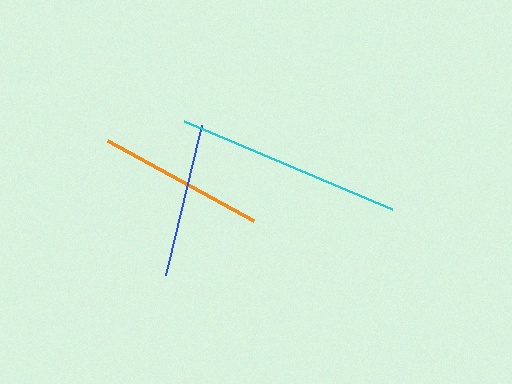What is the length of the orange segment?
The orange segment is approximately 166 pixels long.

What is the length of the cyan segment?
The cyan segment is approximately 226 pixels long.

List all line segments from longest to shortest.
From longest to shortest: cyan, orange, blue.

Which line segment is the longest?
The cyan line is the longest at approximately 226 pixels.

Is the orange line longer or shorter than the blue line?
The orange line is longer than the blue line.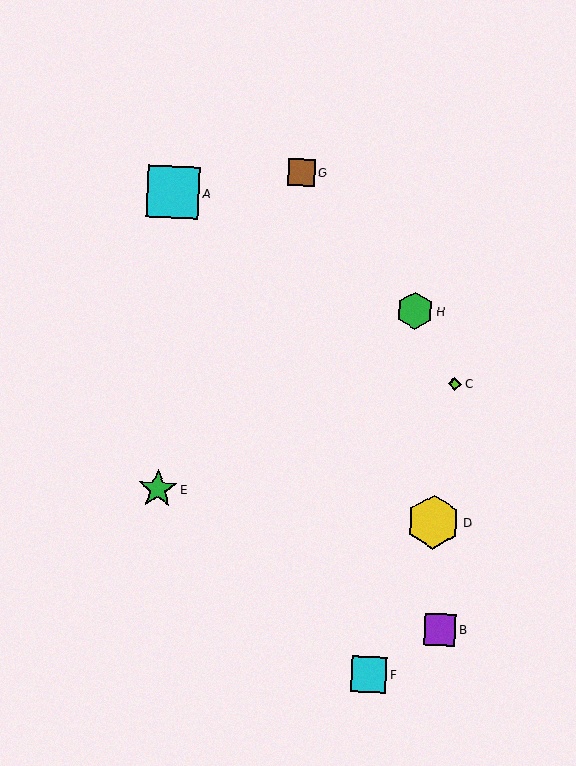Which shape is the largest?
The yellow hexagon (labeled D) is the largest.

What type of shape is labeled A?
Shape A is a cyan square.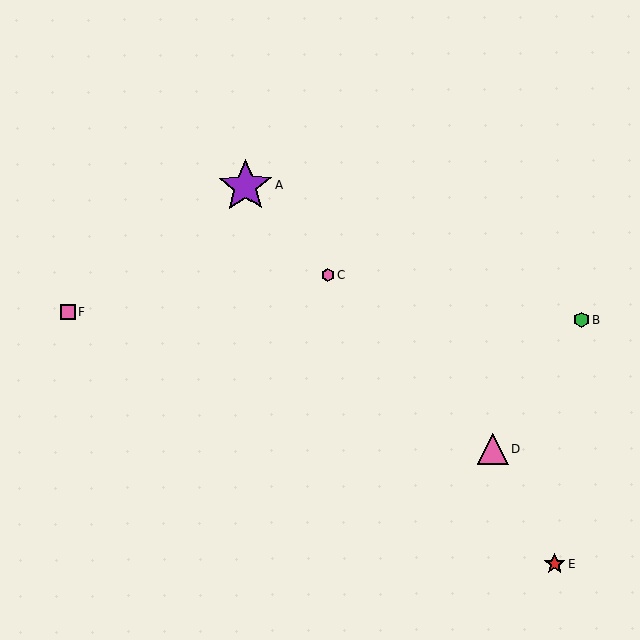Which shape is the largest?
The purple star (labeled A) is the largest.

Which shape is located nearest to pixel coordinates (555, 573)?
The red star (labeled E) at (554, 564) is nearest to that location.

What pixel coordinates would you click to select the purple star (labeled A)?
Click at (245, 186) to select the purple star A.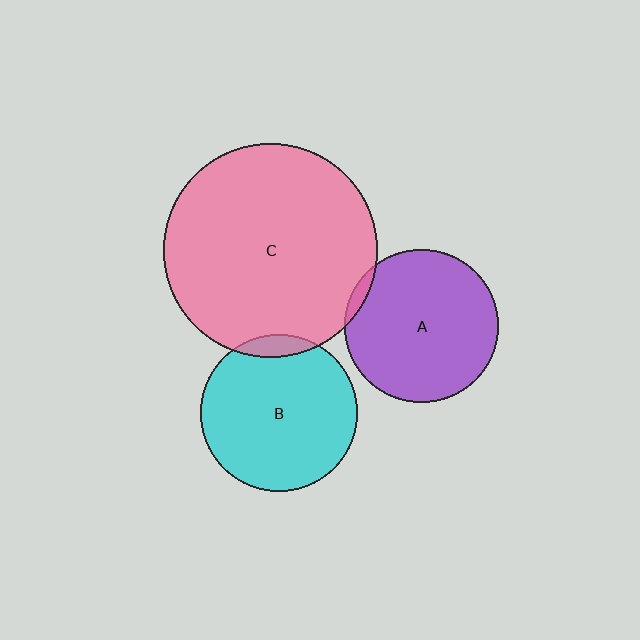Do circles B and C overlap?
Yes.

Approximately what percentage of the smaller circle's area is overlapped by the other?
Approximately 5%.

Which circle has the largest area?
Circle C (pink).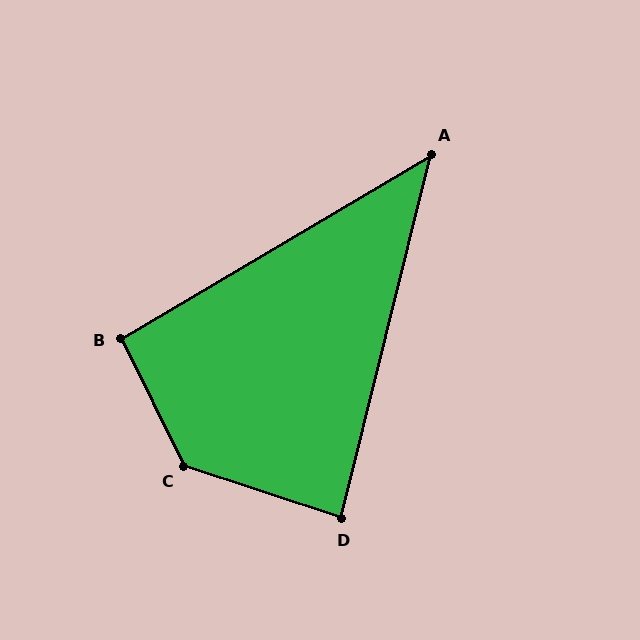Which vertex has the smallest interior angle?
A, at approximately 45 degrees.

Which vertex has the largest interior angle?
C, at approximately 135 degrees.